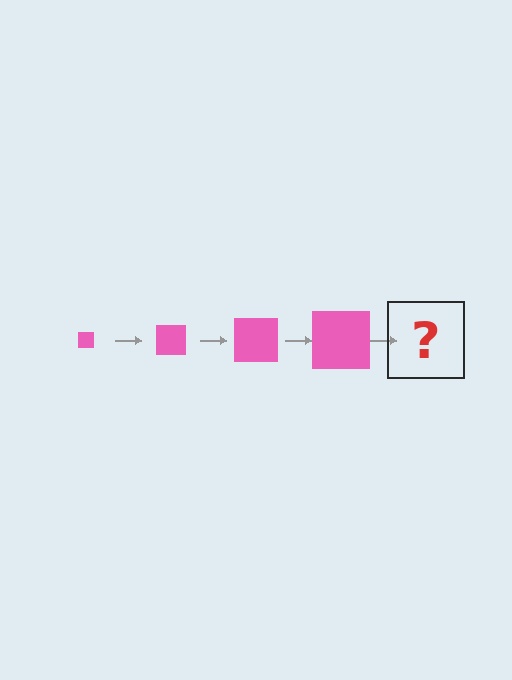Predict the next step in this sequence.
The next step is a pink square, larger than the previous one.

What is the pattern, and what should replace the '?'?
The pattern is that the square gets progressively larger each step. The '?' should be a pink square, larger than the previous one.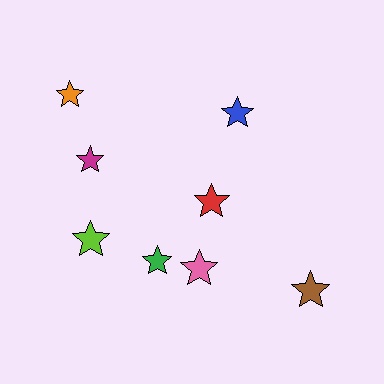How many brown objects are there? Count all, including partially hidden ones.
There is 1 brown object.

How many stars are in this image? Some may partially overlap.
There are 8 stars.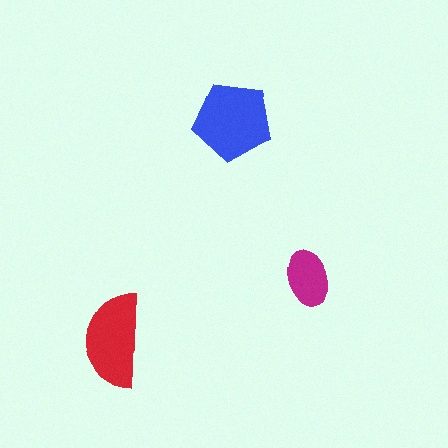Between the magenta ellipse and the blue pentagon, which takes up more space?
The blue pentagon.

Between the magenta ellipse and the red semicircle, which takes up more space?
The red semicircle.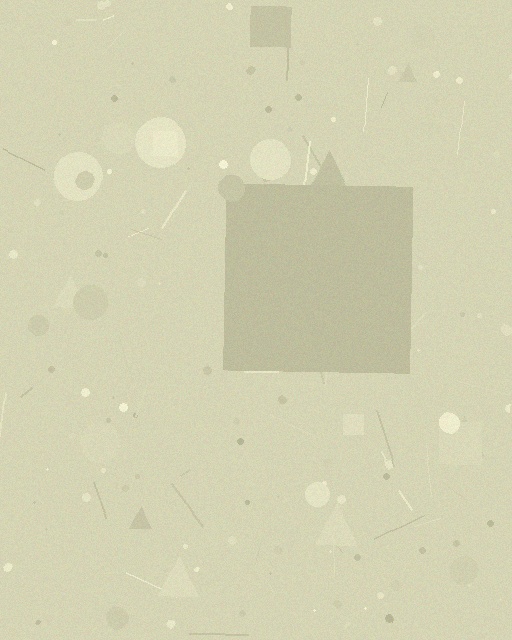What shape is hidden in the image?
A square is hidden in the image.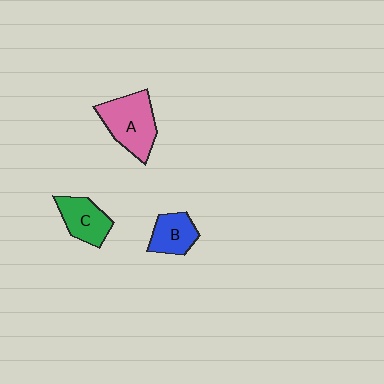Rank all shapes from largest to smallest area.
From largest to smallest: A (pink), C (green), B (blue).